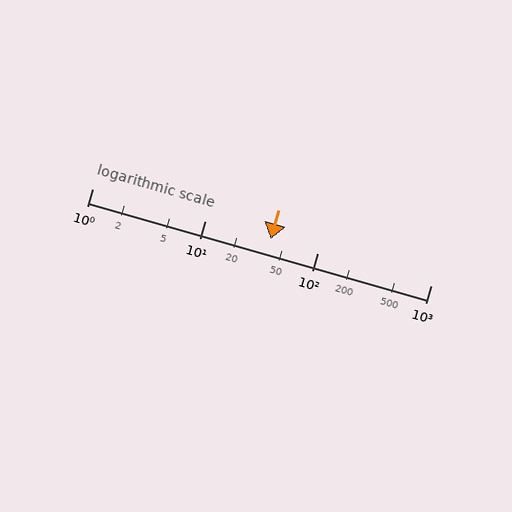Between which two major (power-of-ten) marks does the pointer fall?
The pointer is between 10 and 100.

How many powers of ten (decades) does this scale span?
The scale spans 3 decades, from 1 to 1000.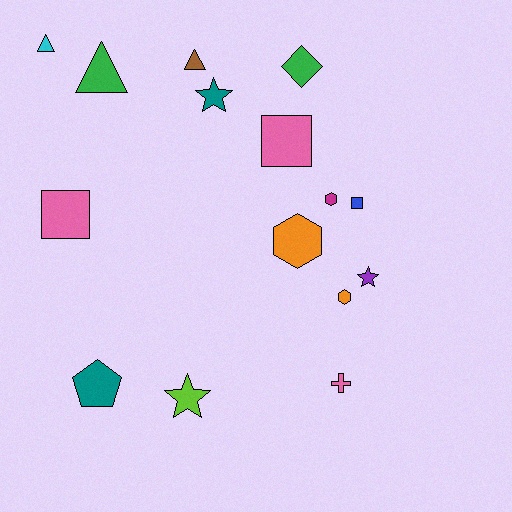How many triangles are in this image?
There are 3 triangles.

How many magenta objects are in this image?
There is 1 magenta object.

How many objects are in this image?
There are 15 objects.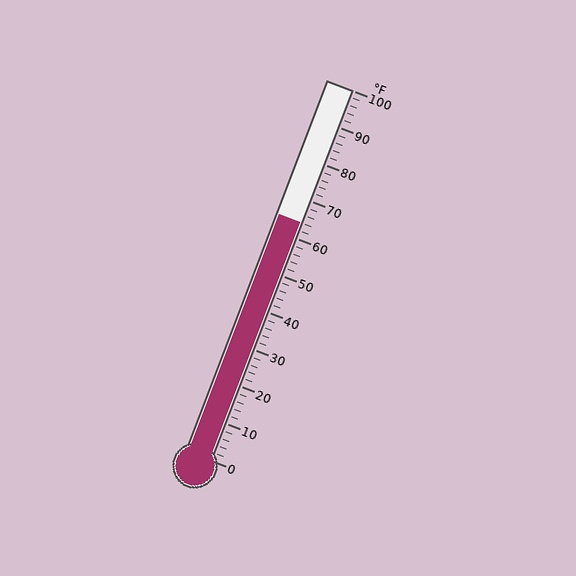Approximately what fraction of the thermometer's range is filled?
The thermometer is filled to approximately 65% of its range.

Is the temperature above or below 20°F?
The temperature is above 20°F.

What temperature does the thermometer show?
The thermometer shows approximately 64°F.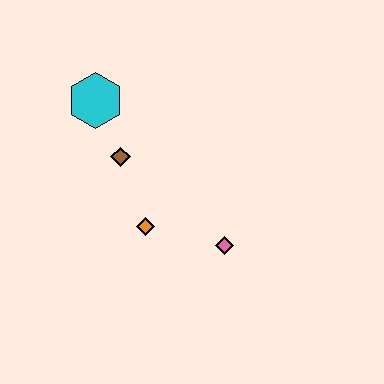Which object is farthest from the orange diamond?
The cyan hexagon is farthest from the orange diamond.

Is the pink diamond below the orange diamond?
Yes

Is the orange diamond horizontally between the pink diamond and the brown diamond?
Yes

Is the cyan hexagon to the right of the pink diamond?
No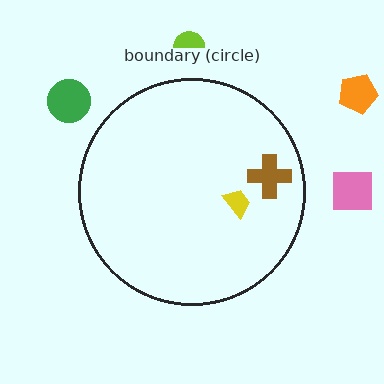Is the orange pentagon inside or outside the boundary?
Outside.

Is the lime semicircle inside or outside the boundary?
Outside.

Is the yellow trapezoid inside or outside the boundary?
Inside.